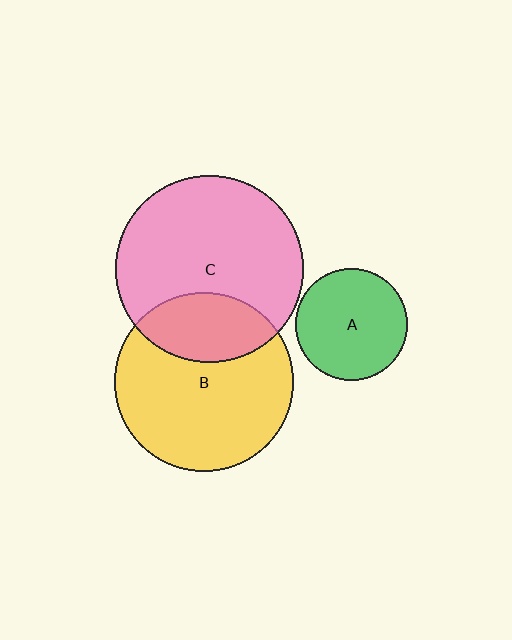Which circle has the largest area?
Circle C (pink).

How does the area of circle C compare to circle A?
Approximately 2.8 times.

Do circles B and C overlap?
Yes.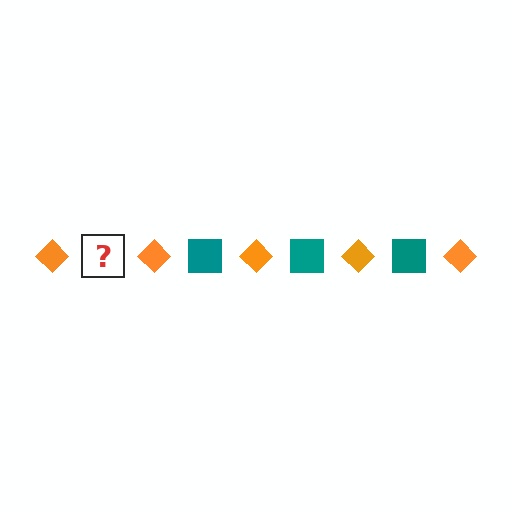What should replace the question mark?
The question mark should be replaced with a teal square.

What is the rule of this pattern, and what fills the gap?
The rule is that the pattern alternates between orange diamond and teal square. The gap should be filled with a teal square.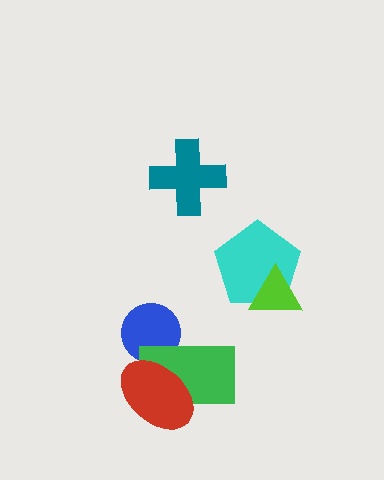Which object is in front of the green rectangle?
The red ellipse is in front of the green rectangle.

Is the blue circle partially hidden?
Yes, it is partially covered by another shape.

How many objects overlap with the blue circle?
2 objects overlap with the blue circle.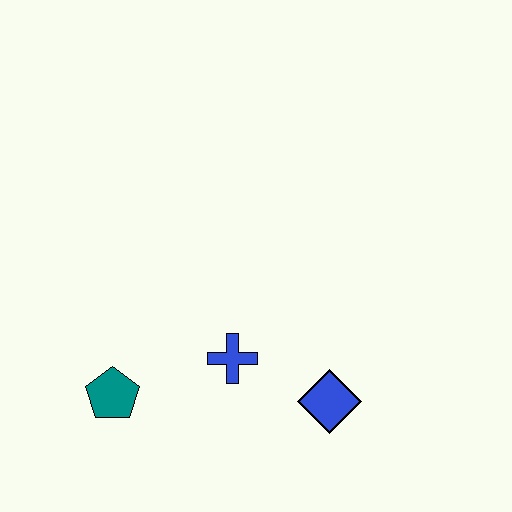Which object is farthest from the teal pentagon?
The blue diamond is farthest from the teal pentagon.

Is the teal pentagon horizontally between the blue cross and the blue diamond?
No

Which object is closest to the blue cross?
The blue diamond is closest to the blue cross.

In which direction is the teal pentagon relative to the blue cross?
The teal pentagon is to the left of the blue cross.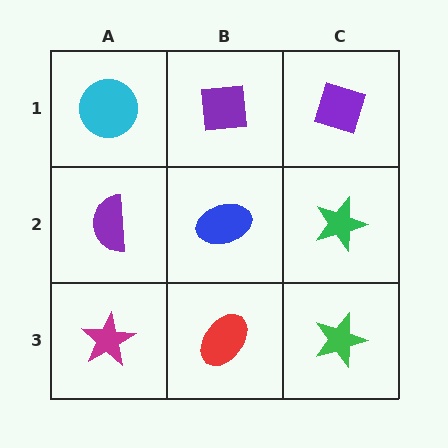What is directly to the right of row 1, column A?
A purple square.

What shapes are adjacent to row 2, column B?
A purple square (row 1, column B), a red ellipse (row 3, column B), a purple semicircle (row 2, column A), a green star (row 2, column C).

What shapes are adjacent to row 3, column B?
A blue ellipse (row 2, column B), a magenta star (row 3, column A), a green star (row 3, column C).